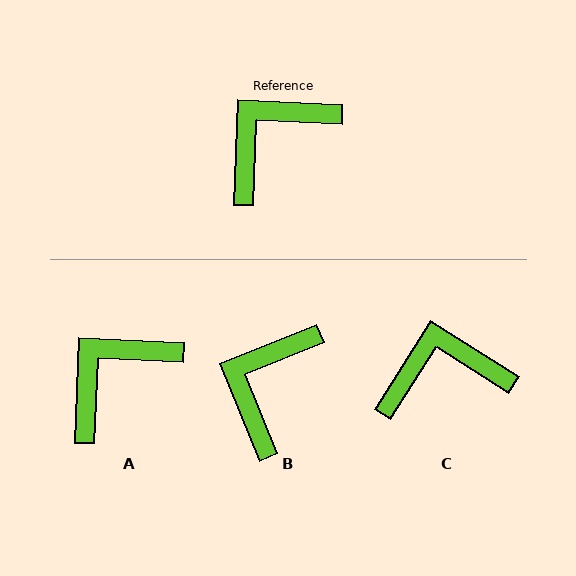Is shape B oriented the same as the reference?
No, it is off by about 25 degrees.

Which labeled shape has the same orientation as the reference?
A.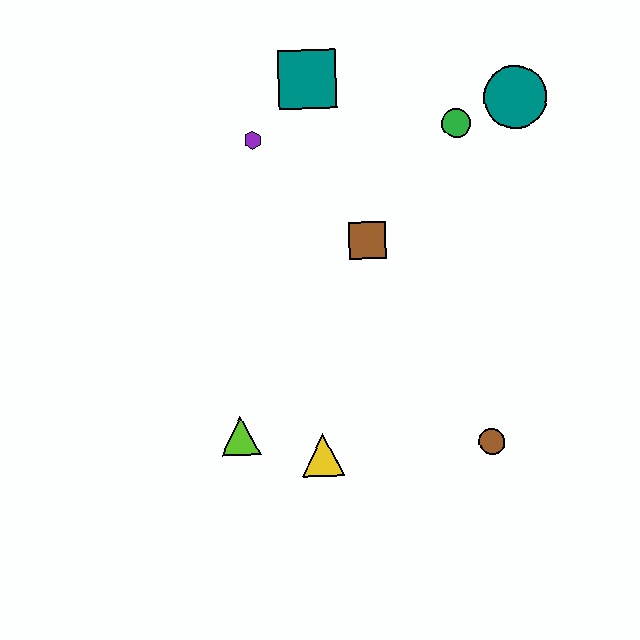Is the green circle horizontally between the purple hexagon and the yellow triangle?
No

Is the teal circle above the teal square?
No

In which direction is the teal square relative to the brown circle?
The teal square is above the brown circle.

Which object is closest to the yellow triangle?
The lime triangle is closest to the yellow triangle.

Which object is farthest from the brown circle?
The teal square is farthest from the brown circle.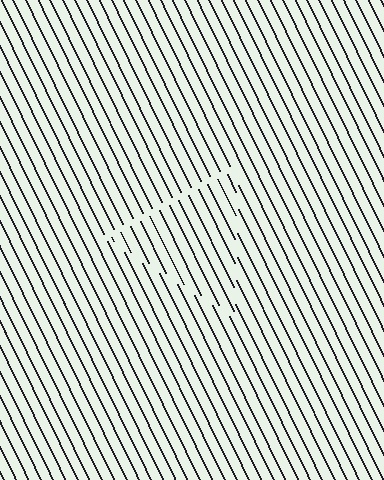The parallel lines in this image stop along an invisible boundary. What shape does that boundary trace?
An illusory triangle. The interior of the shape contains the same grating, shifted by half a period — the contour is defined by the phase discontinuity where line-ends from the inner and outer gratings abut.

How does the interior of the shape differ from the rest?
The interior of the shape contains the same grating, shifted by half a period — the contour is defined by the phase discontinuity where line-ends from the inner and outer gratings abut.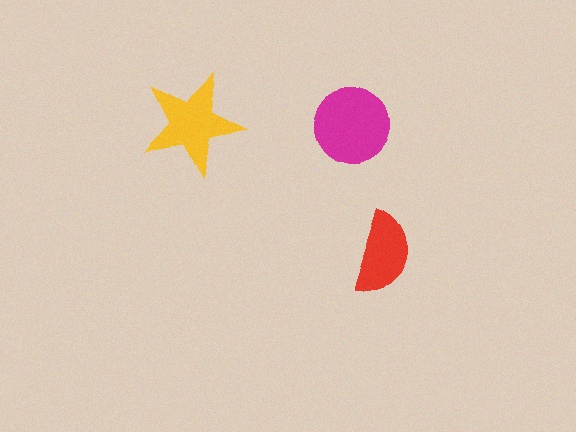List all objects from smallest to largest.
The red semicircle, the yellow star, the magenta circle.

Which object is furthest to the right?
The red semicircle is rightmost.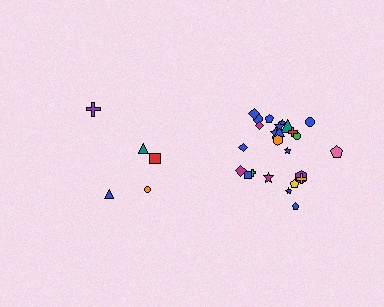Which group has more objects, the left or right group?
The right group.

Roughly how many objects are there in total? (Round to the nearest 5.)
Roughly 30 objects in total.